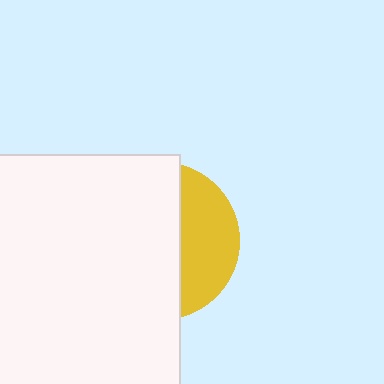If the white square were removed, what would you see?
You would see the complete yellow circle.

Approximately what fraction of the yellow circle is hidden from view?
Roughly 67% of the yellow circle is hidden behind the white square.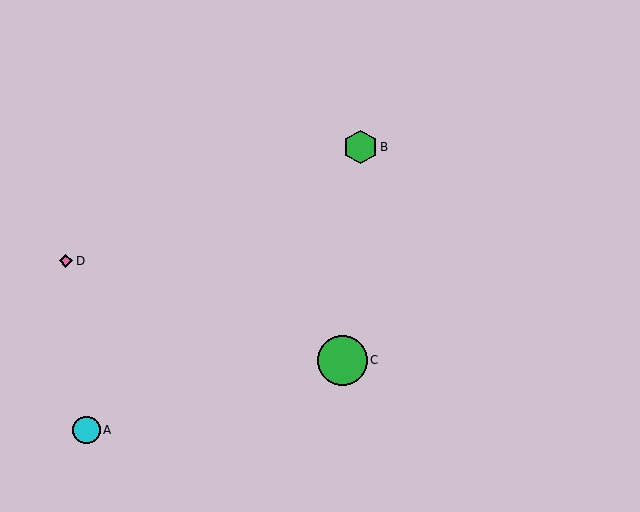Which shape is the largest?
The green circle (labeled C) is the largest.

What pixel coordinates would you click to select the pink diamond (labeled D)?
Click at (66, 261) to select the pink diamond D.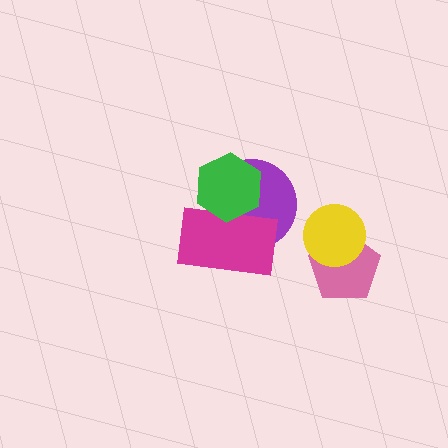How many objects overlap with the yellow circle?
1 object overlaps with the yellow circle.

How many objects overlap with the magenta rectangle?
2 objects overlap with the magenta rectangle.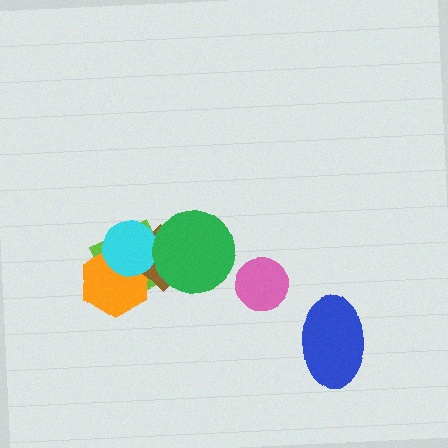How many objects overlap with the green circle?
2 objects overlap with the green circle.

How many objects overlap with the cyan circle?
3 objects overlap with the cyan circle.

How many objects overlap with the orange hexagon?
3 objects overlap with the orange hexagon.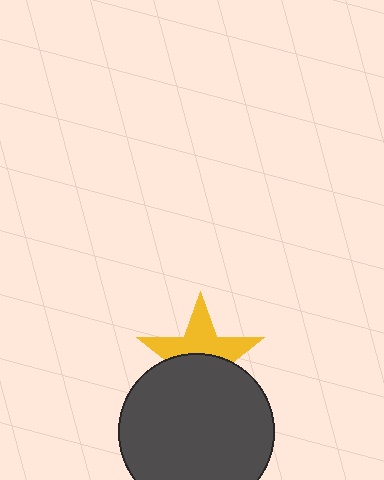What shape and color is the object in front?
The object in front is a dark gray circle.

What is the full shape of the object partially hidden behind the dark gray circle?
The partially hidden object is a yellow star.